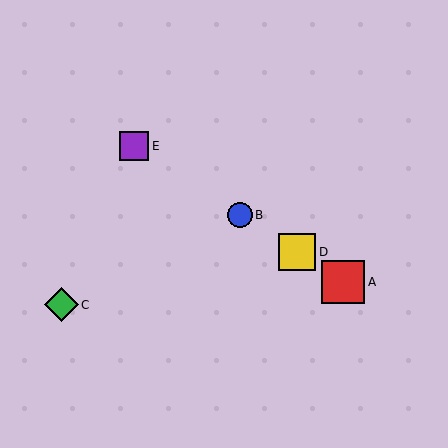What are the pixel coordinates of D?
Object D is at (297, 252).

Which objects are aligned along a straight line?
Objects A, B, D, E are aligned along a straight line.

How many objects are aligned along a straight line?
4 objects (A, B, D, E) are aligned along a straight line.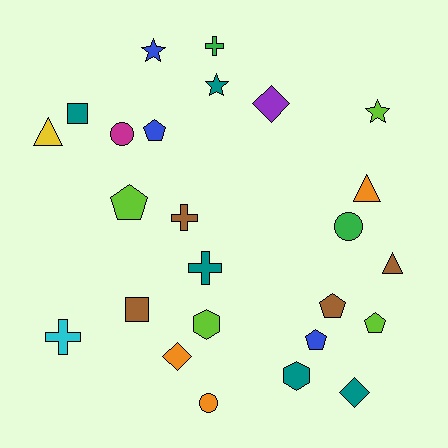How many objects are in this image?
There are 25 objects.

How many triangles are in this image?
There are 3 triangles.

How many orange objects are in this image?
There are 3 orange objects.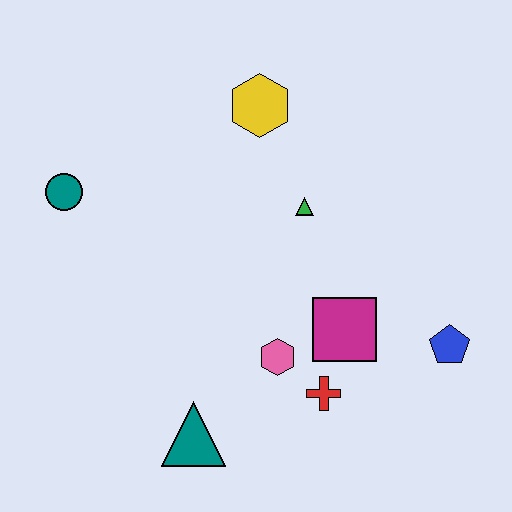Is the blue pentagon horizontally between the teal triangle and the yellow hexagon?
No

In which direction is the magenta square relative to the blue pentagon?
The magenta square is to the left of the blue pentagon.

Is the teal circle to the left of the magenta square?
Yes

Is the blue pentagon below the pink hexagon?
No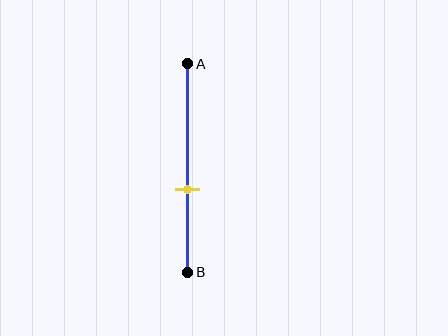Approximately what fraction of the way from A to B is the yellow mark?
The yellow mark is approximately 60% of the way from A to B.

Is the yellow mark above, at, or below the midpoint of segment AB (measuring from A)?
The yellow mark is below the midpoint of segment AB.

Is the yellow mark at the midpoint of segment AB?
No, the mark is at about 60% from A, not at the 50% midpoint.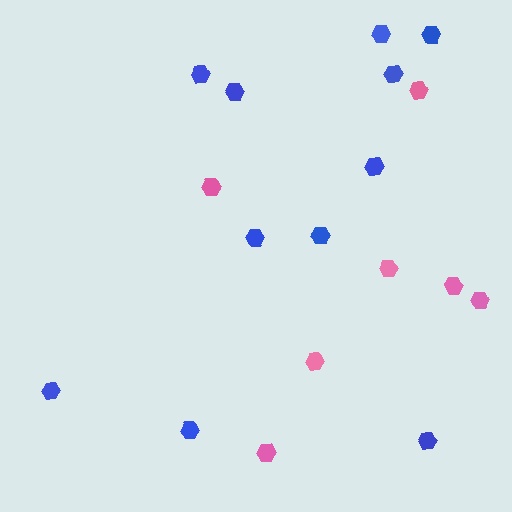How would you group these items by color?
There are 2 groups: one group of pink hexagons (7) and one group of blue hexagons (11).